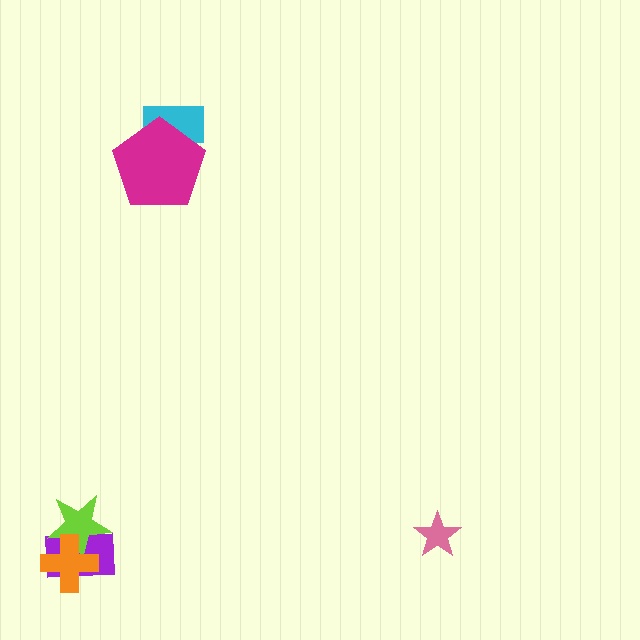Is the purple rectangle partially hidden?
Yes, it is partially covered by another shape.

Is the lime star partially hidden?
Yes, it is partially covered by another shape.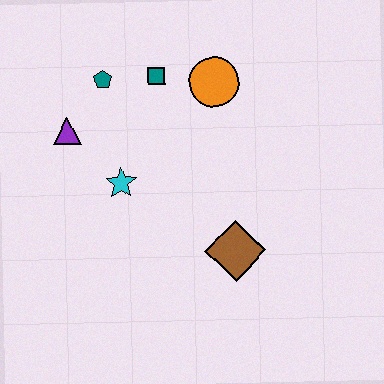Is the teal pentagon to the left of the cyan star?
Yes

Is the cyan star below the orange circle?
Yes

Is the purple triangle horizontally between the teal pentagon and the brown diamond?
No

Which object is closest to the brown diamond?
The cyan star is closest to the brown diamond.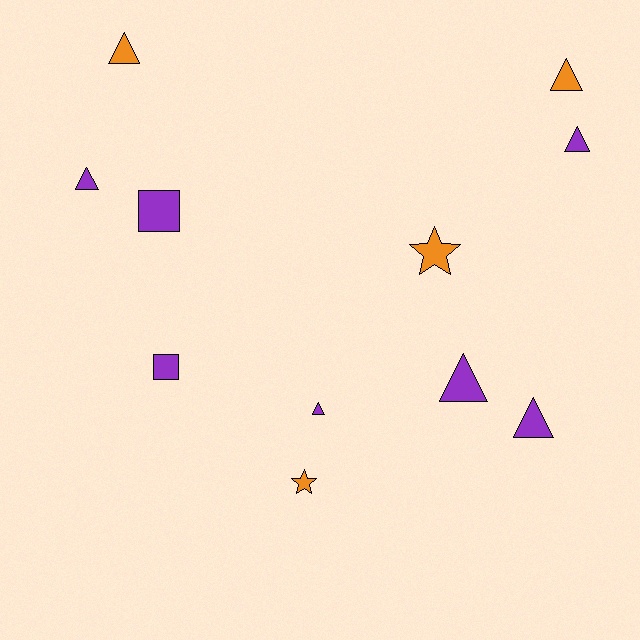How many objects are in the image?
There are 11 objects.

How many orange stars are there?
There are 2 orange stars.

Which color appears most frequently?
Purple, with 7 objects.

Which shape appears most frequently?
Triangle, with 7 objects.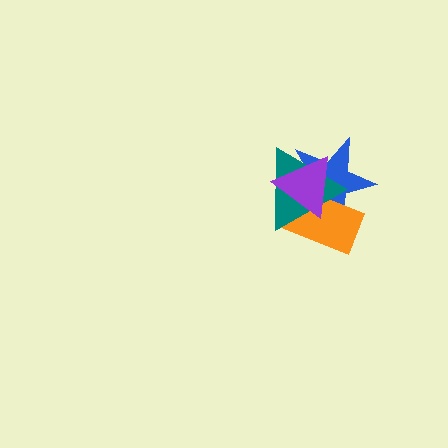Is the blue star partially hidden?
Yes, it is partially covered by another shape.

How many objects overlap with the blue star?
3 objects overlap with the blue star.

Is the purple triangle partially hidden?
No, no other shape covers it.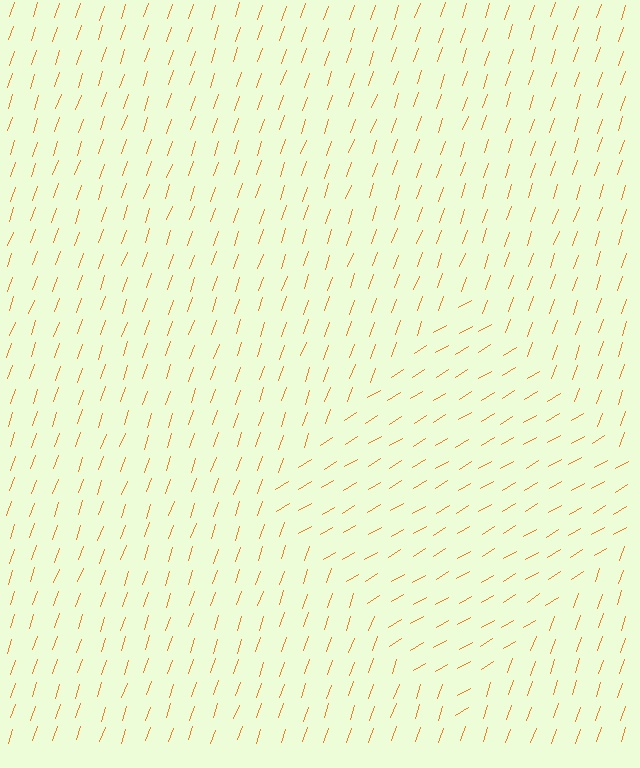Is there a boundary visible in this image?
Yes, there is a texture boundary formed by a change in line orientation.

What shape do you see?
I see a diamond.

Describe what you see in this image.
The image is filled with small orange line segments. A diamond region in the image has lines oriented differently from the surrounding lines, creating a visible texture boundary.